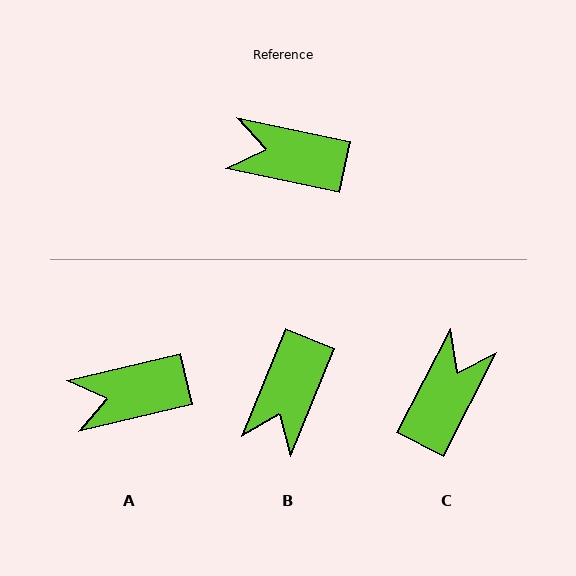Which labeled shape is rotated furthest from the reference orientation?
C, about 105 degrees away.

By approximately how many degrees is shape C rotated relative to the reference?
Approximately 105 degrees clockwise.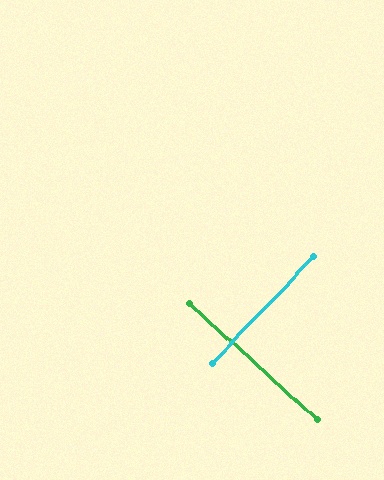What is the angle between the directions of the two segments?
Approximately 89 degrees.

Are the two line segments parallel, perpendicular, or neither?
Perpendicular — they meet at approximately 89°.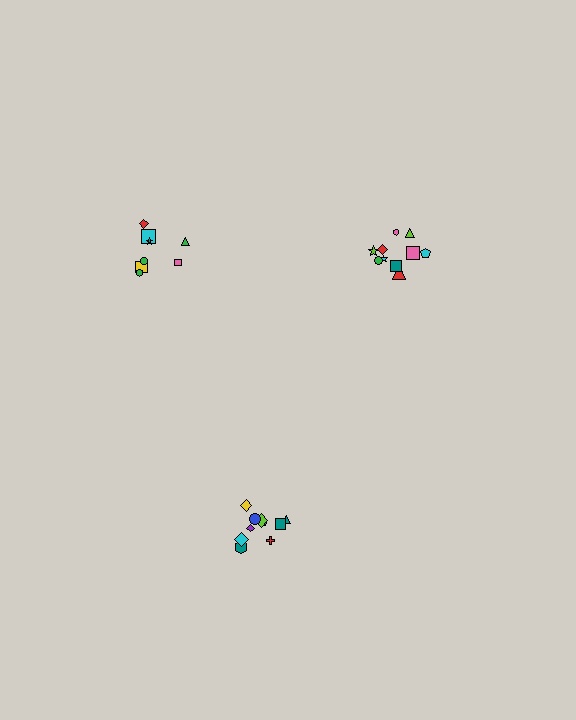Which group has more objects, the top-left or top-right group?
The top-right group.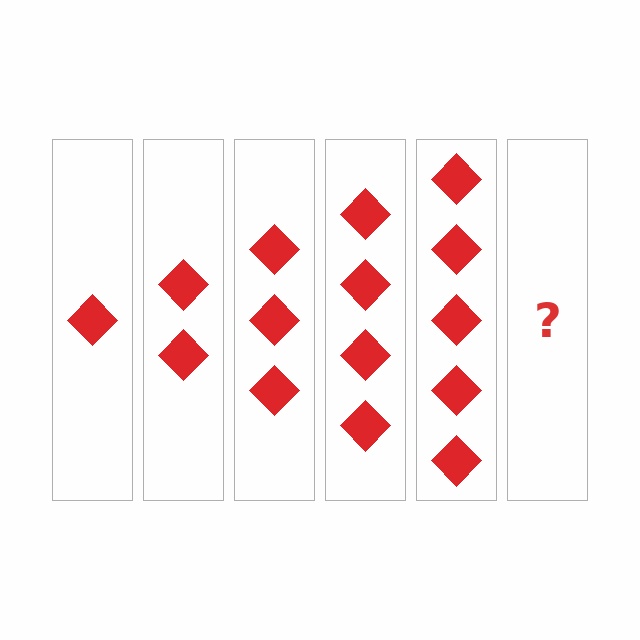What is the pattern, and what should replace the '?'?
The pattern is that each step adds one more diamond. The '?' should be 6 diamonds.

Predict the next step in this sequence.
The next step is 6 diamonds.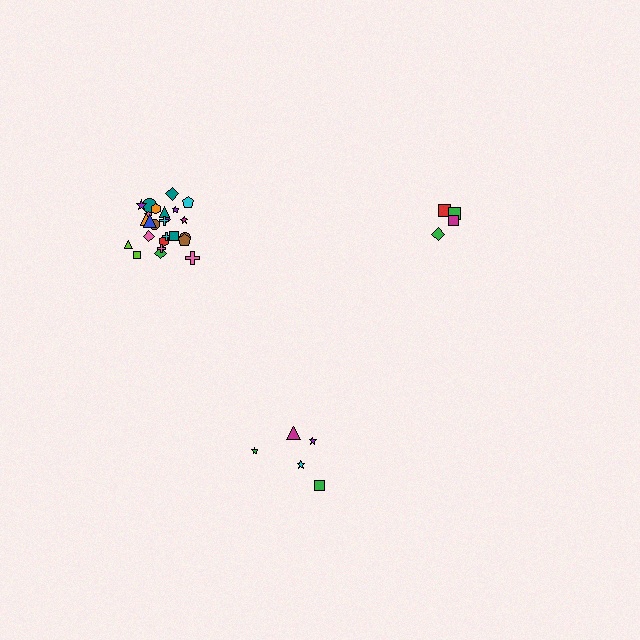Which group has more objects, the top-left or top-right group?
The top-left group.